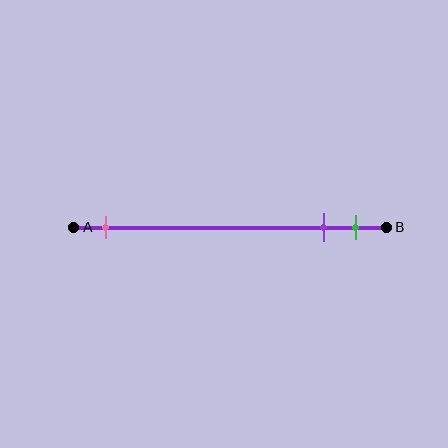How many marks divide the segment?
There are 3 marks dividing the segment.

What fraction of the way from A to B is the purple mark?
The purple mark is approximately 80% (0.8) of the way from A to B.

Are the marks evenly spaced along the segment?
No, the marks are not evenly spaced.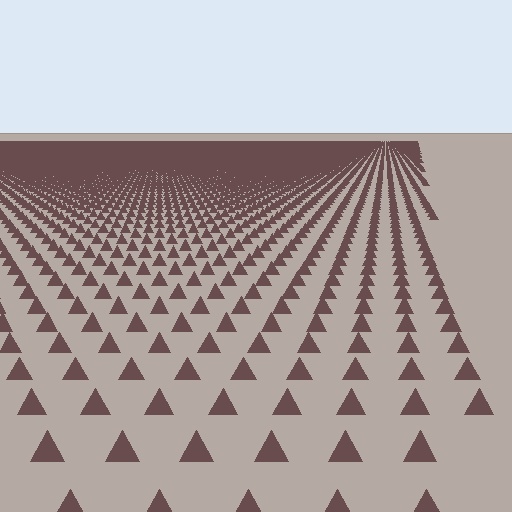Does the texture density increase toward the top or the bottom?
Density increases toward the top.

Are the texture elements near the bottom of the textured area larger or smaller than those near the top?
Larger. Near the bottom, elements are closer to the viewer and appear at a bigger on-screen size.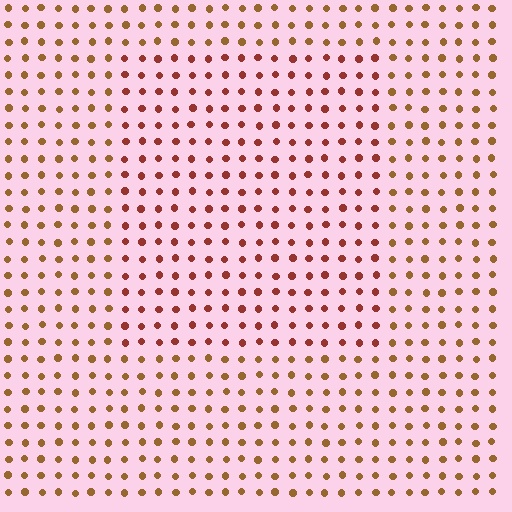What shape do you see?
I see a rectangle.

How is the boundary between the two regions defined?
The boundary is defined purely by a slight shift in hue (about 29 degrees). Spacing, size, and orientation are identical on both sides.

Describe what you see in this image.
The image is filled with small brown elements in a uniform arrangement. A rectangle-shaped region is visible where the elements are tinted to a slightly different hue, forming a subtle color boundary.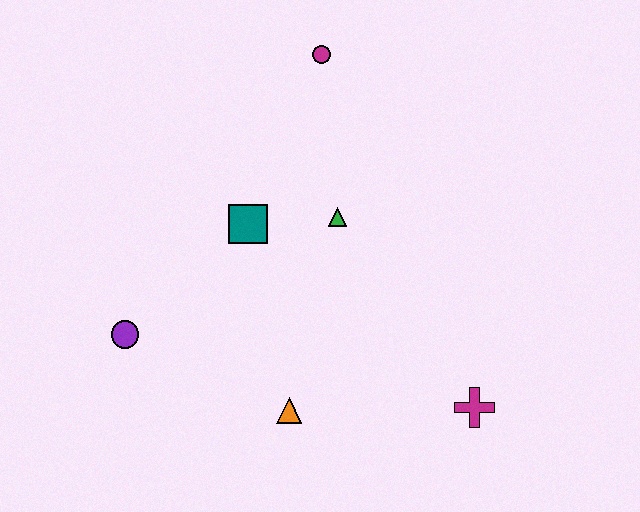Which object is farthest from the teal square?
The magenta cross is farthest from the teal square.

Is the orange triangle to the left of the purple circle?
No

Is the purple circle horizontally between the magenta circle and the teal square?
No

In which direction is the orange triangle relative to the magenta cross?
The orange triangle is to the left of the magenta cross.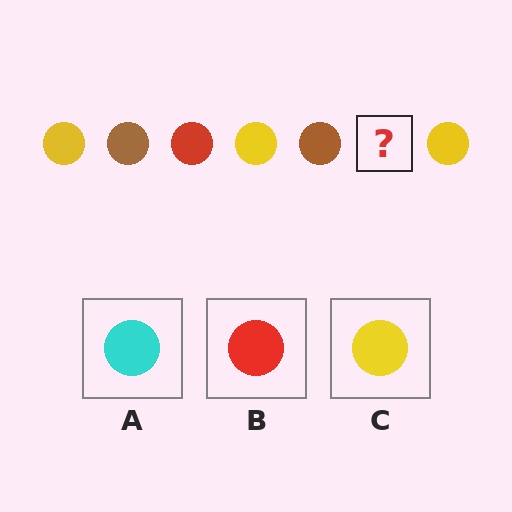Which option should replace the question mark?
Option B.